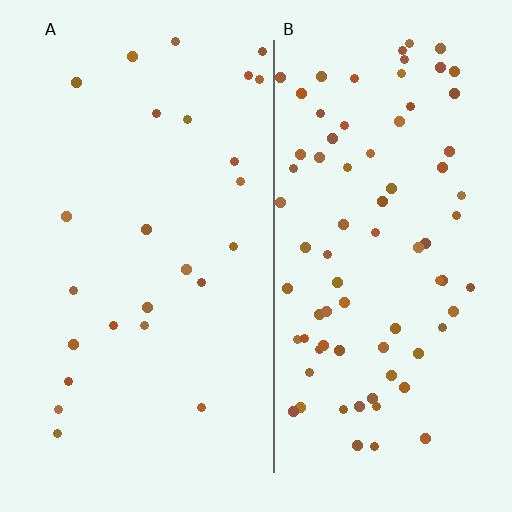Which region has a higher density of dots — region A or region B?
B (the right).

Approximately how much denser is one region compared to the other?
Approximately 3.2× — region B over region A.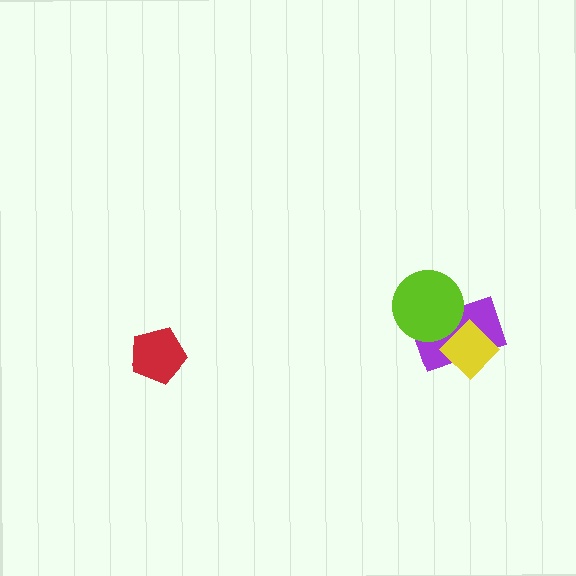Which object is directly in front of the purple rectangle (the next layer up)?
The yellow diamond is directly in front of the purple rectangle.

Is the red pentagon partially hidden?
No, no other shape covers it.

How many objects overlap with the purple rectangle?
2 objects overlap with the purple rectangle.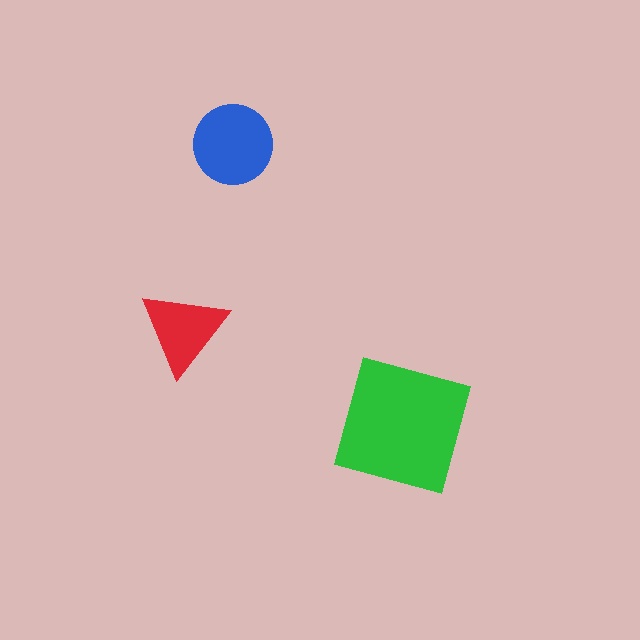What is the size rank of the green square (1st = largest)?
1st.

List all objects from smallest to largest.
The red triangle, the blue circle, the green square.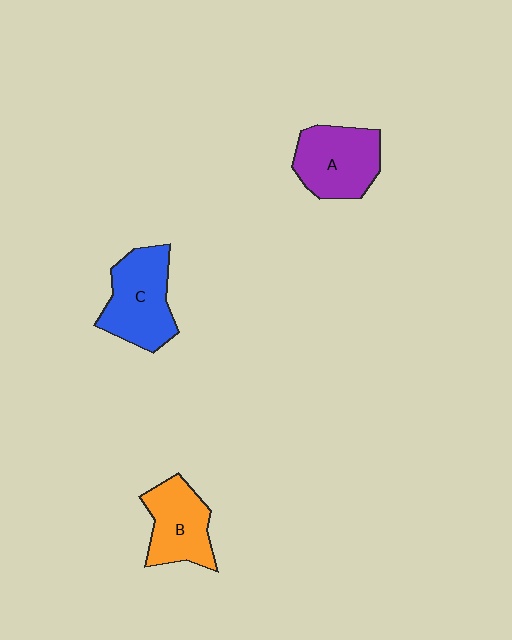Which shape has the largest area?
Shape C (blue).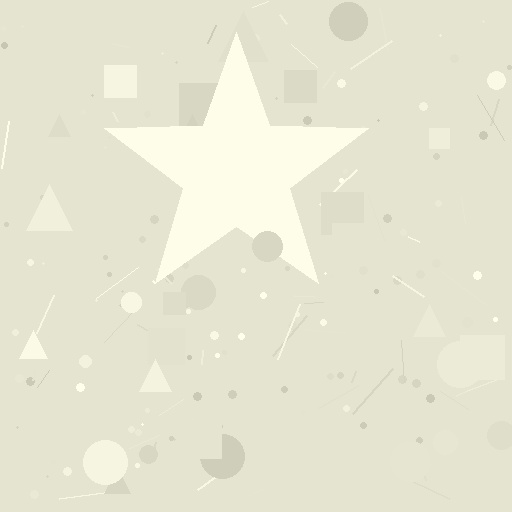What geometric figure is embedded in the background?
A star is embedded in the background.